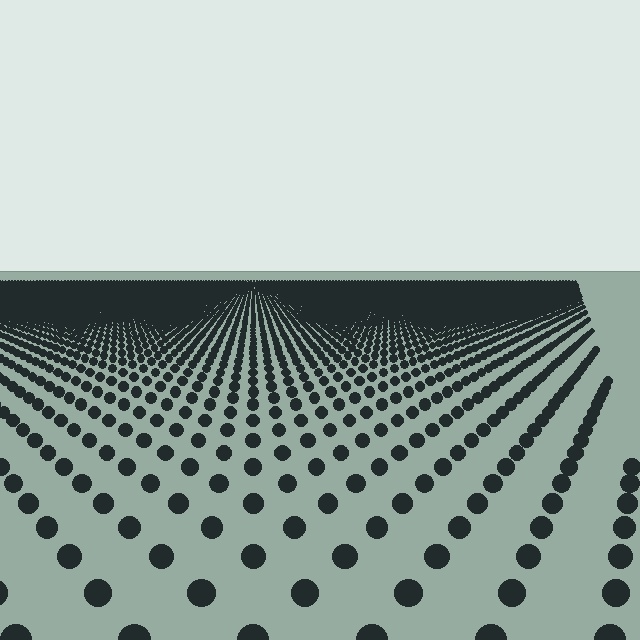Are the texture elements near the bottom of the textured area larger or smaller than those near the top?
Larger. Near the bottom, elements are closer to the viewer and appear at a bigger on-screen size.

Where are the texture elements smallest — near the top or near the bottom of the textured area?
Near the top.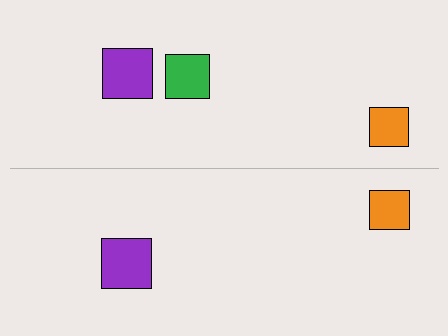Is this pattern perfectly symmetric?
No, the pattern is not perfectly symmetric. A green square is missing from the bottom side.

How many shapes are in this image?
There are 5 shapes in this image.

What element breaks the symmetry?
A green square is missing from the bottom side.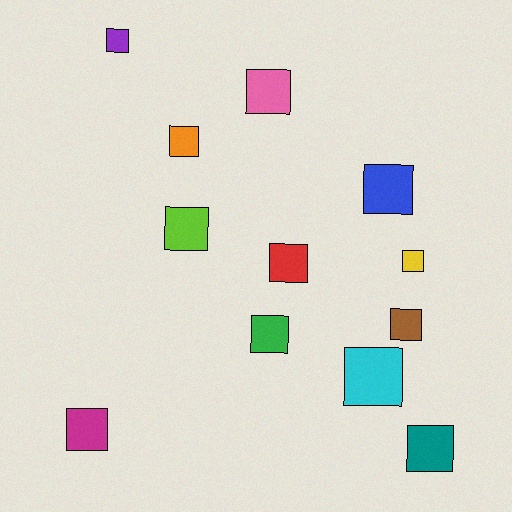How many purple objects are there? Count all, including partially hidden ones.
There is 1 purple object.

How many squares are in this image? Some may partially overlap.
There are 12 squares.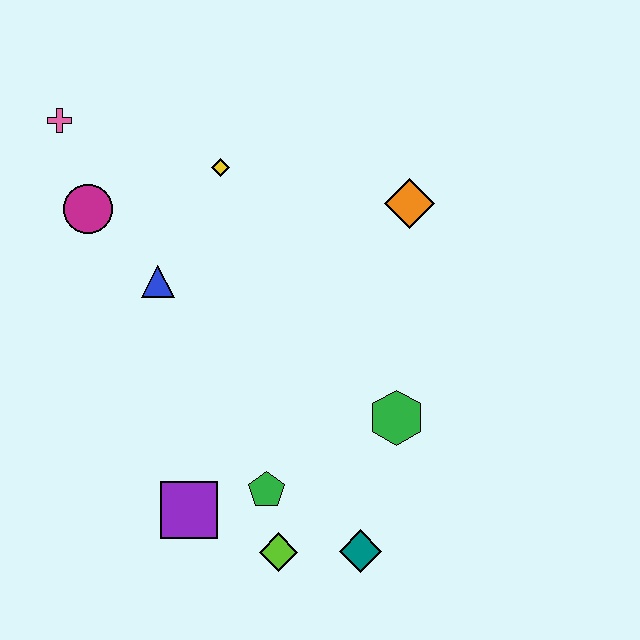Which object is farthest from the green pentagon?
The pink cross is farthest from the green pentagon.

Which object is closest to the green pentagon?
The lime diamond is closest to the green pentagon.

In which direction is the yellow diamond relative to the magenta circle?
The yellow diamond is to the right of the magenta circle.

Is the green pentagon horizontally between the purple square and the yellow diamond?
No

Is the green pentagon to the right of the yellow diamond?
Yes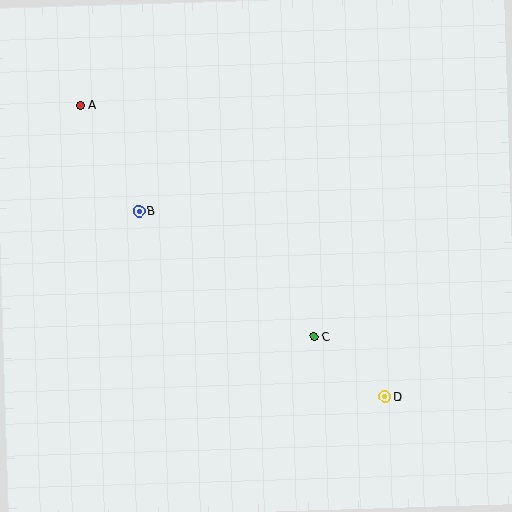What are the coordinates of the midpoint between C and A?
The midpoint between C and A is at (197, 221).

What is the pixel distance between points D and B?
The distance between D and B is 308 pixels.